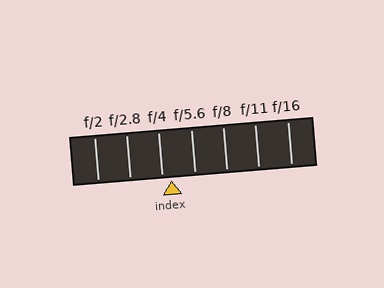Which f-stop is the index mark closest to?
The index mark is closest to f/4.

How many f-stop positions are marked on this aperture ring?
There are 7 f-stop positions marked.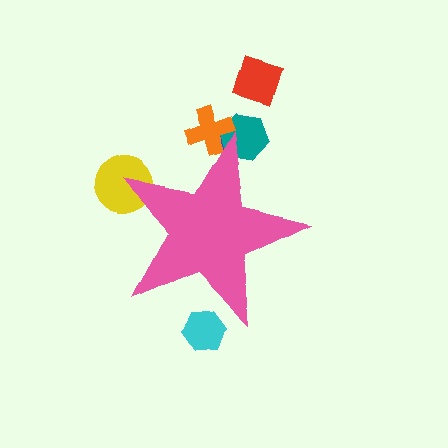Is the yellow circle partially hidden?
Yes, the yellow circle is partially hidden behind the pink star.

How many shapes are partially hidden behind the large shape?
5 shapes are partially hidden.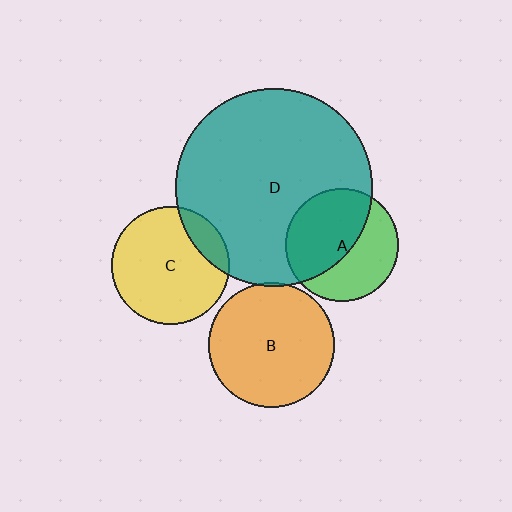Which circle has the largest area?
Circle D (teal).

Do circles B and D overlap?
Yes.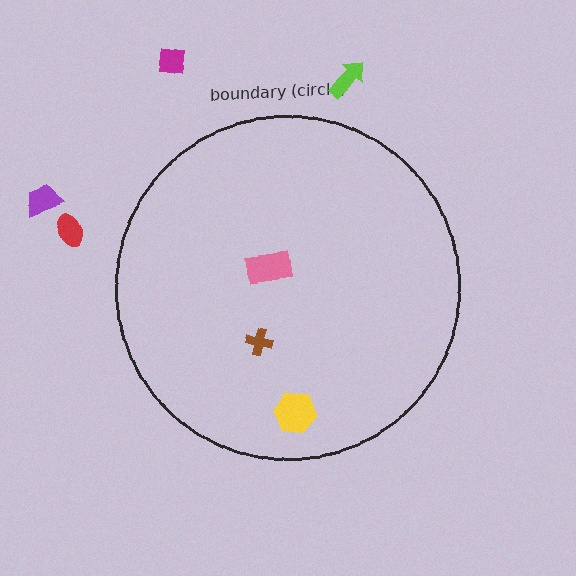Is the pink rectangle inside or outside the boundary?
Inside.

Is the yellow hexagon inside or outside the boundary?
Inside.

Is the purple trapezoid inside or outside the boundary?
Outside.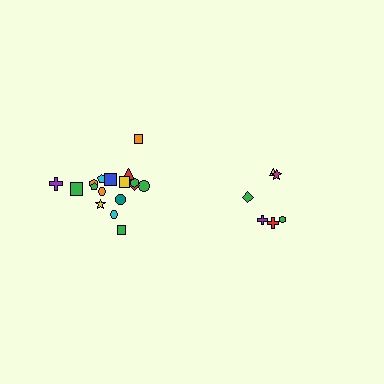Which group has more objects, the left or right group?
The left group.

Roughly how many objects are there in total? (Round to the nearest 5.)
Roughly 25 objects in total.